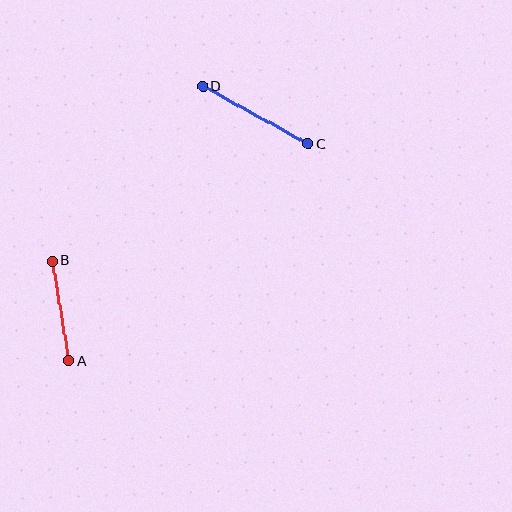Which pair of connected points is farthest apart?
Points C and D are farthest apart.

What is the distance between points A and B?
The distance is approximately 102 pixels.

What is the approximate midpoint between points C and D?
The midpoint is at approximately (255, 115) pixels.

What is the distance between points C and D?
The distance is approximately 120 pixels.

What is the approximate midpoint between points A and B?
The midpoint is at approximately (61, 311) pixels.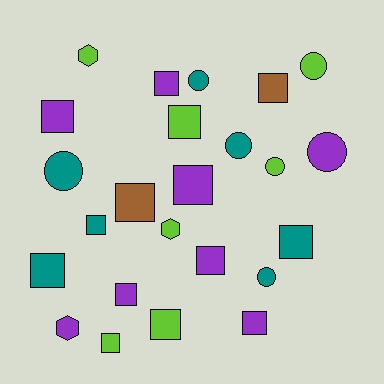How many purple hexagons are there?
There is 1 purple hexagon.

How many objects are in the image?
There are 24 objects.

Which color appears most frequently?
Purple, with 8 objects.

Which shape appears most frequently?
Square, with 14 objects.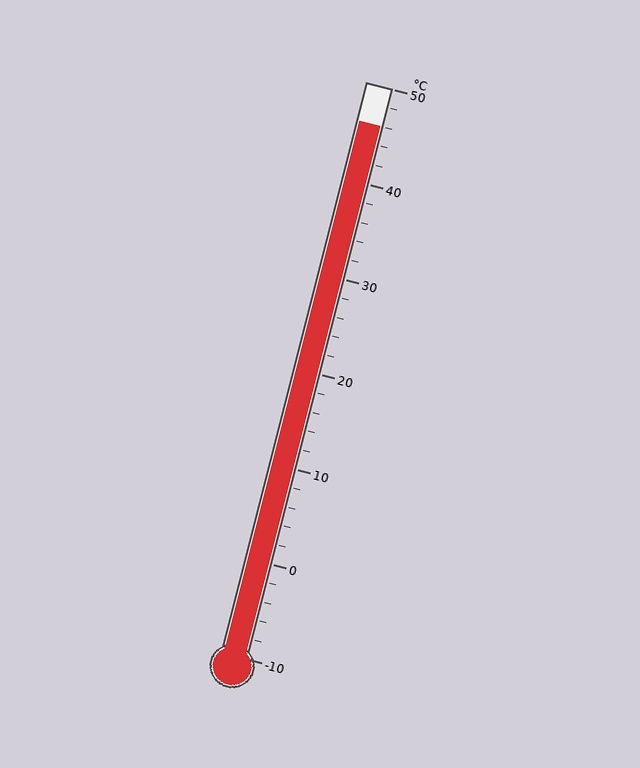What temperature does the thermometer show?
The thermometer shows approximately 46°C.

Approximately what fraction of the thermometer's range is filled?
The thermometer is filled to approximately 95% of its range.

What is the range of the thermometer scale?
The thermometer scale ranges from -10°C to 50°C.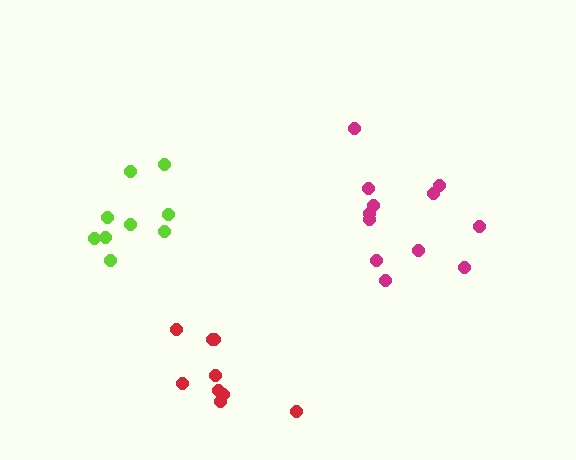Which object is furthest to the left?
The lime cluster is leftmost.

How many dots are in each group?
Group 1: 9 dots, Group 2: 12 dots, Group 3: 9 dots (30 total).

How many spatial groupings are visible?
There are 3 spatial groupings.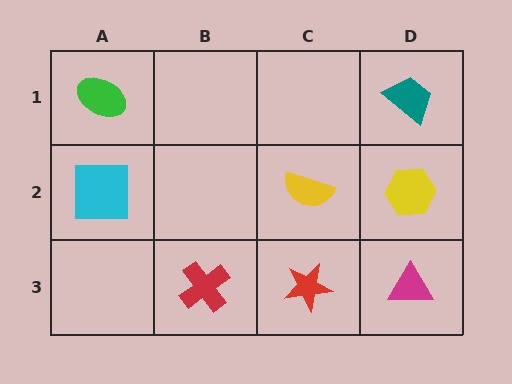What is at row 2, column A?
A cyan square.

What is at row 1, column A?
A green ellipse.